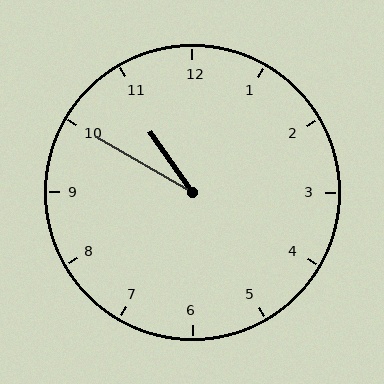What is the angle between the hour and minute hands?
Approximately 25 degrees.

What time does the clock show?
10:50.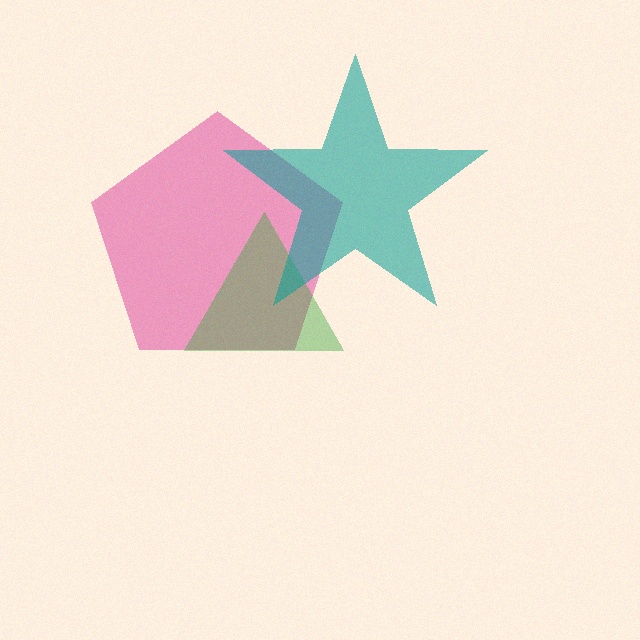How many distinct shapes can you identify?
There are 3 distinct shapes: a magenta pentagon, a green triangle, a teal star.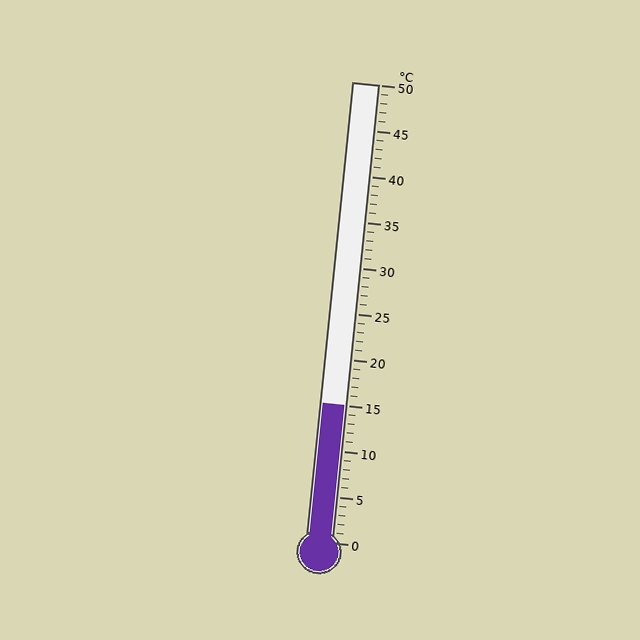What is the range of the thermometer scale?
The thermometer scale ranges from 0°C to 50°C.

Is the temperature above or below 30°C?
The temperature is below 30°C.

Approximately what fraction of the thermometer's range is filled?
The thermometer is filled to approximately 30% of its range.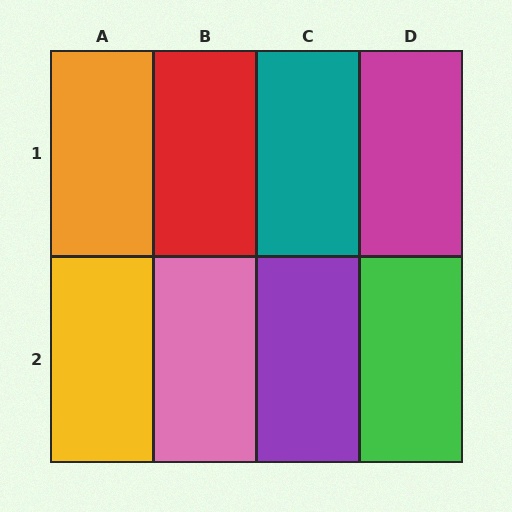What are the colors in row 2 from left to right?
Yellow, pink, purple, green.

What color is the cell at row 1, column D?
Magenta.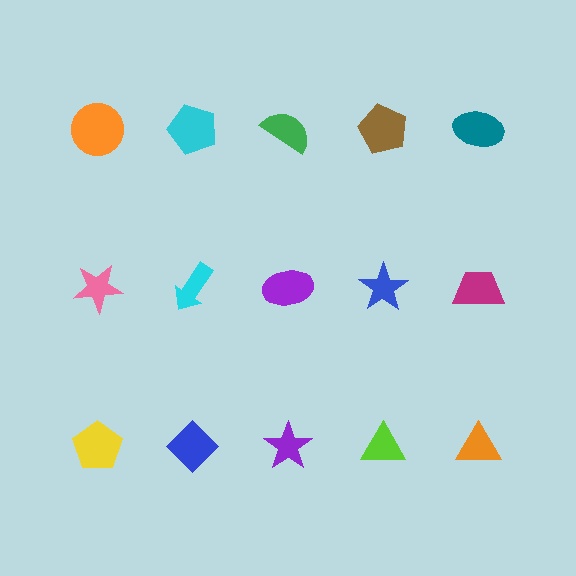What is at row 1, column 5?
A teal ellipse.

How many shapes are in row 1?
5 shapes.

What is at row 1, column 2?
A cyan pentagon.